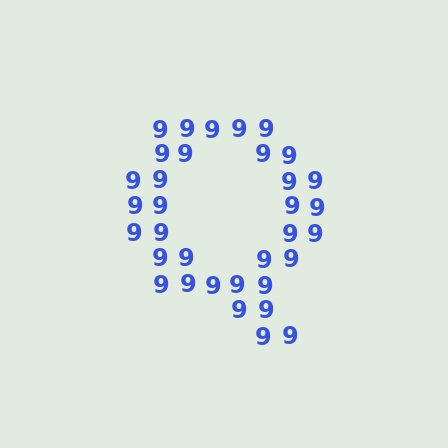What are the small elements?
The small elements are digit 9's.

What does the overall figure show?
The overall figure shows the letter Q.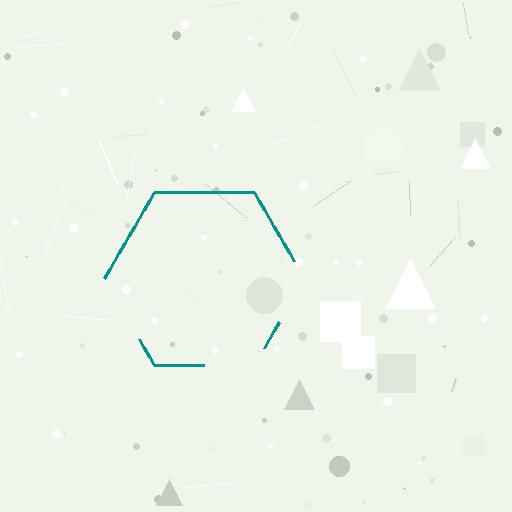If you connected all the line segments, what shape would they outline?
They would outline a hexagon.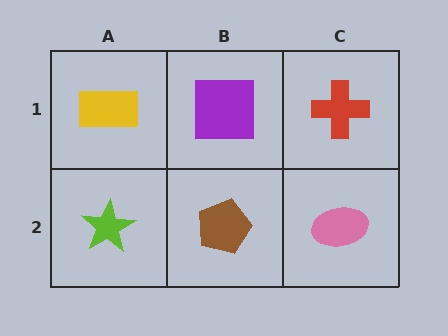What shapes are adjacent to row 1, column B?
A brown pentagon (row 2, column B), a yellow rectangle (row 1, column A), a red cross (row 1, column C).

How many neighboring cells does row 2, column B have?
3.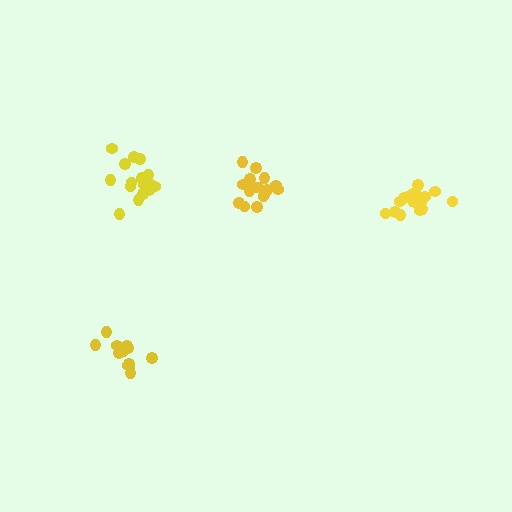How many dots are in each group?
Group 1: 17 dots, Group 2: 16 dots, Group 3: 17 dots, Group 4: 12 dots (62 total).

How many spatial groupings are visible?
There are 4 spatial groupings.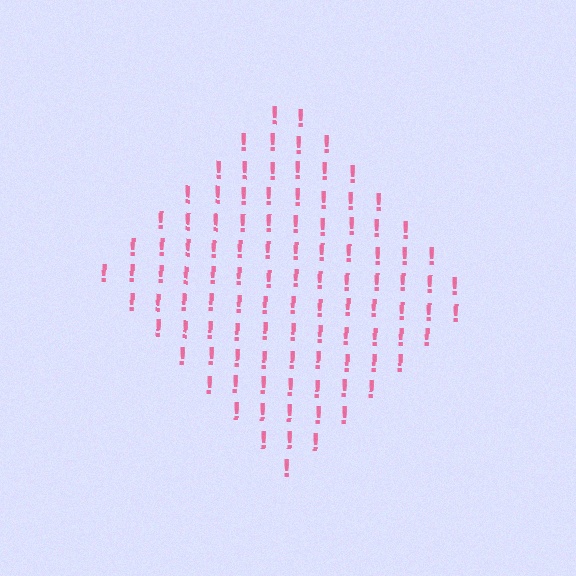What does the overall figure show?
The overall figure shows a diamond.